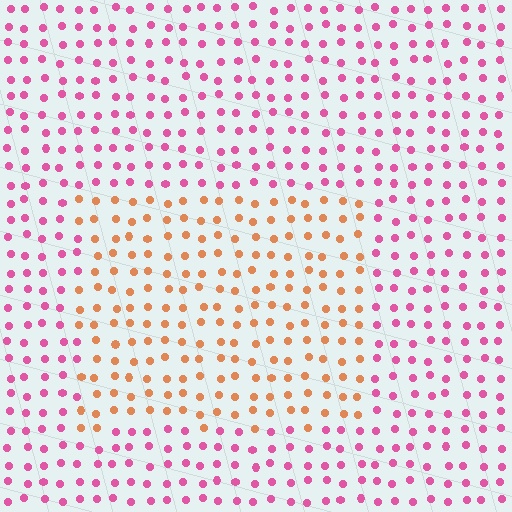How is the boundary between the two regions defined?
The boundary is defined purely by a slight shift in hue (about 55 degrees). Spacing, size, and orientation are identical on both sides.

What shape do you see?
I see a rectangle.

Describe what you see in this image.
The image is filled with small pink elements in a uniform arrangement. A rectangle-shaped region is visible where the elements are tinted to a slightly different hue, forming a subtle color boundary.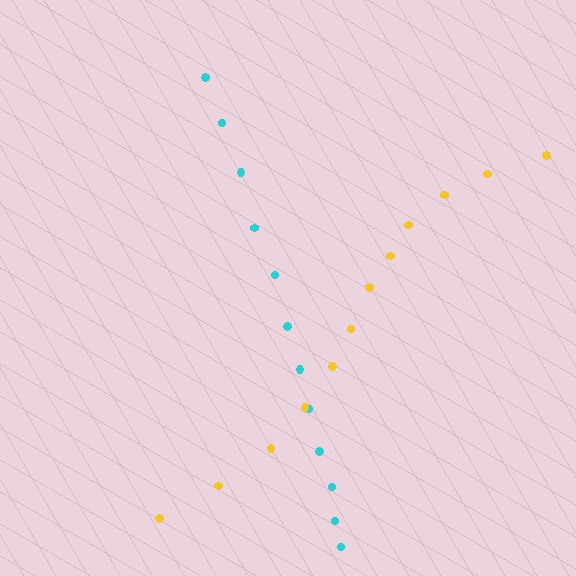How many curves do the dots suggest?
There are 2 distinct paths.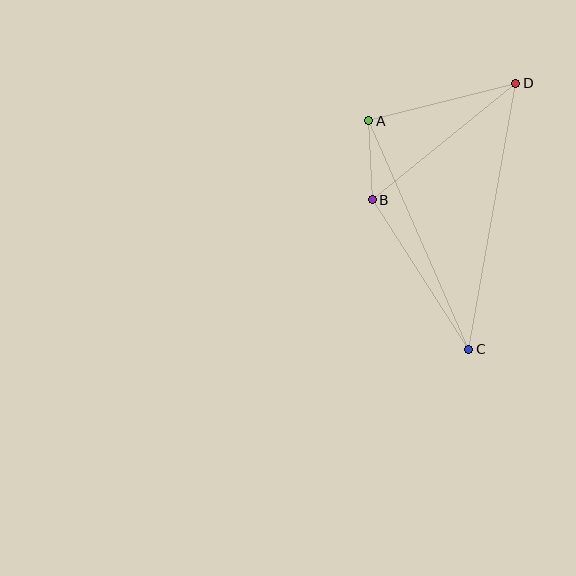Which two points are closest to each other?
Points A and B are closest to each other.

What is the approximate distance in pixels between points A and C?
The distance between A and C is approximately 249 pixels.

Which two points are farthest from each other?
Points C and D are farthest from each other.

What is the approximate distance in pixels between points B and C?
The distance between B and C is approximately 178 pixels.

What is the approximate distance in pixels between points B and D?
The distance between B and D is approximately 185 pixels.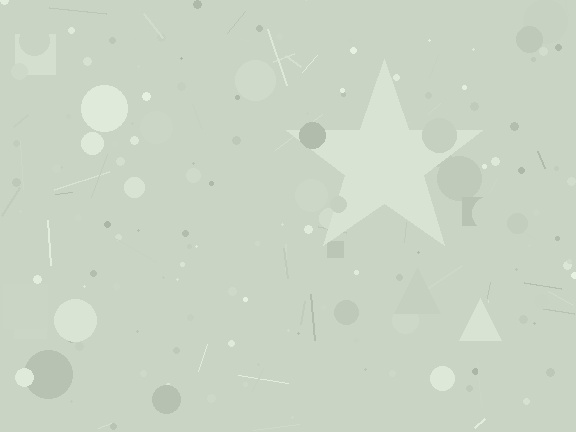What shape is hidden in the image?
A star is hidden in the image.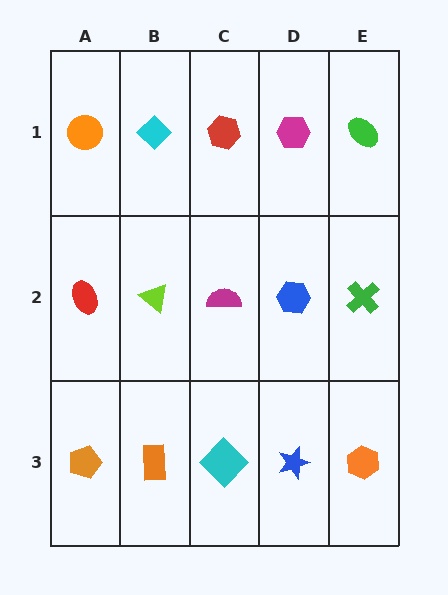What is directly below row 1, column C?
A magenta semicircle.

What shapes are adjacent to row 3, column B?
A lime triangle (row 2, column B), an orange pentagon (row 3, column A), a cyan diamond (row 3, column C).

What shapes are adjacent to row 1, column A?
A red ellipse (row 2, column A), a cyan diamond (row 1, column B).